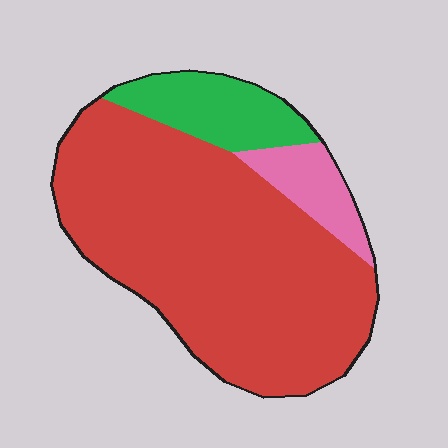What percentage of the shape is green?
Green covers roughly 15% of the shape.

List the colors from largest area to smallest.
From largest to smallest: red, green, pink.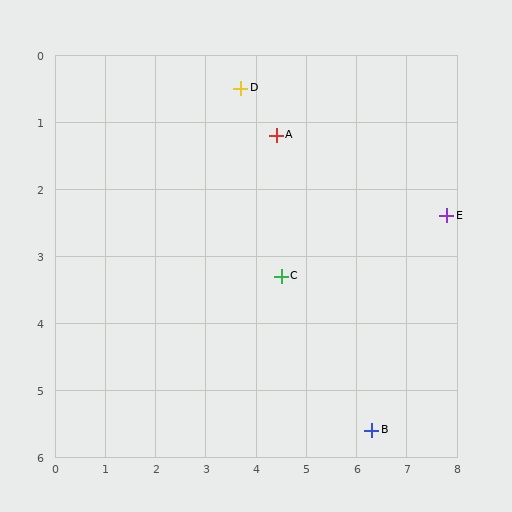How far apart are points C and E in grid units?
Points C and E are about 3.4 grid units apart.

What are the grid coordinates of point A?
Point A is at approximately (4.4, 1.2).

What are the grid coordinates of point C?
Point C is at approximately (4.5, 3.3).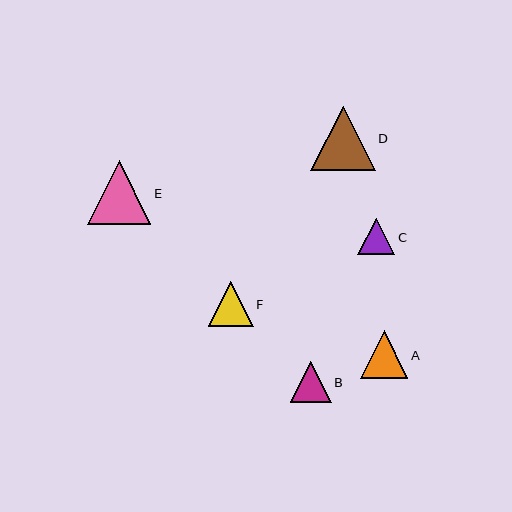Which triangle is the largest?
Triangle D is the largest with a size of approximately 65 pixels.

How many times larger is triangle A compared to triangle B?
Triangle A is approximately 1.2 times the size of triangle B.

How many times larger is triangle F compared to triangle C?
Triangle F is approximately 1.2 times the size of triangle C.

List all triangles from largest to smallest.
From largest to smallest: D, E, A, F, B, C.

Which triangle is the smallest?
Triangle C is the smallest with a size of approximately 37 pixels.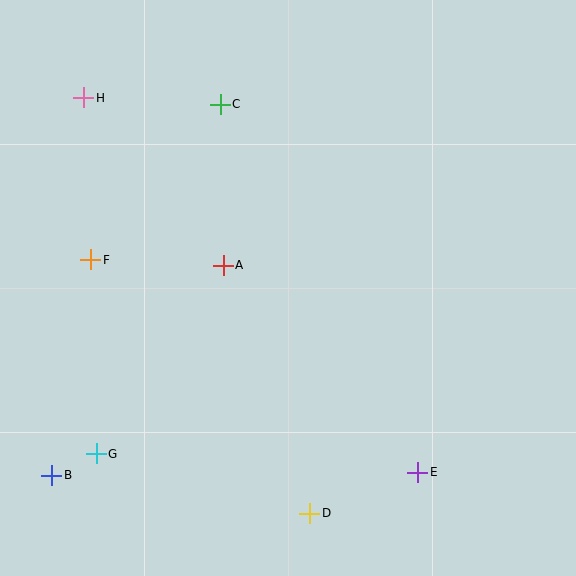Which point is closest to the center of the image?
Point A at (223, 265) is closest to the center.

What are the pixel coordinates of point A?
Point A is at (223, 265).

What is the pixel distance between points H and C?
The distance between H and C is 137 pixels.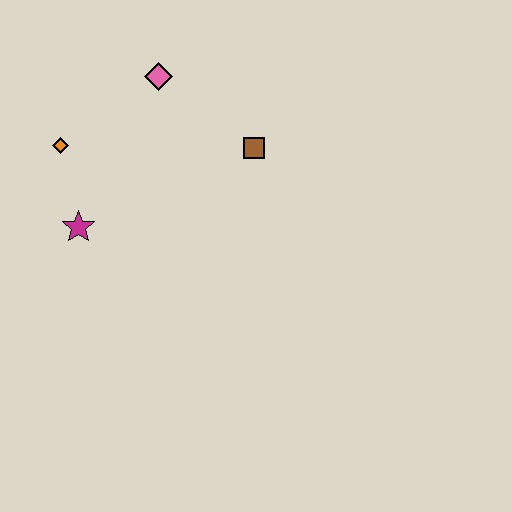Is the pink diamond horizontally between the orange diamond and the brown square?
Yes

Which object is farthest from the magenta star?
The brown square is farthest from the magenta star.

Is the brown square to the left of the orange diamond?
No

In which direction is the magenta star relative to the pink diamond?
The magenta star is below the pink diamond.